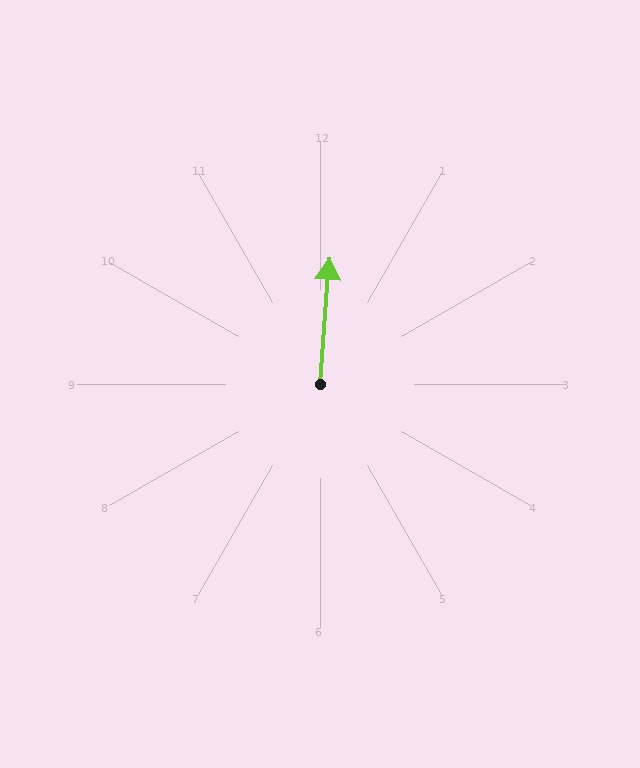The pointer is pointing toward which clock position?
Roughly 12 o'clock.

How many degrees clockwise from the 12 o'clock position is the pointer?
Approximately 4 degrees.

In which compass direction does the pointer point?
North.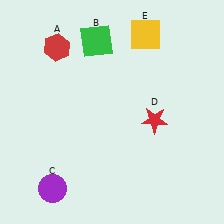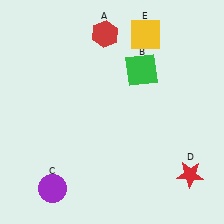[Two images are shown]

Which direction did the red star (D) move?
The red star (D) moved down.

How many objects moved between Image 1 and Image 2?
3 objects moved between the two images.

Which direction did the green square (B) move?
The green square (B) moved right.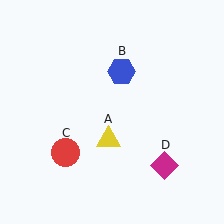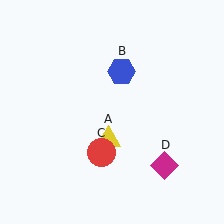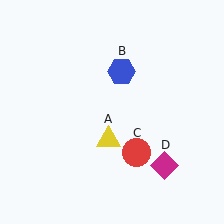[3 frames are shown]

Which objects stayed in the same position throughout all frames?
Yellow triangle (object A) and blue hexagon (object B) and magenta diamond (object D) remained stationary.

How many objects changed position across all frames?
1 object changed position: red circle (object C).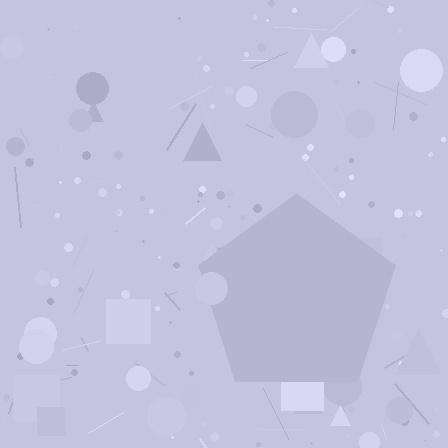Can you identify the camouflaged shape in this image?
The camouflaged shape is a pentagon.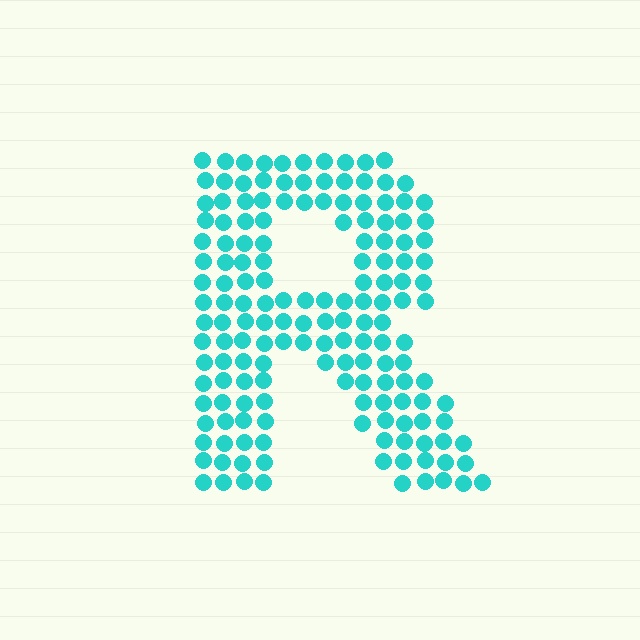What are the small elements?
The small elements are circles.